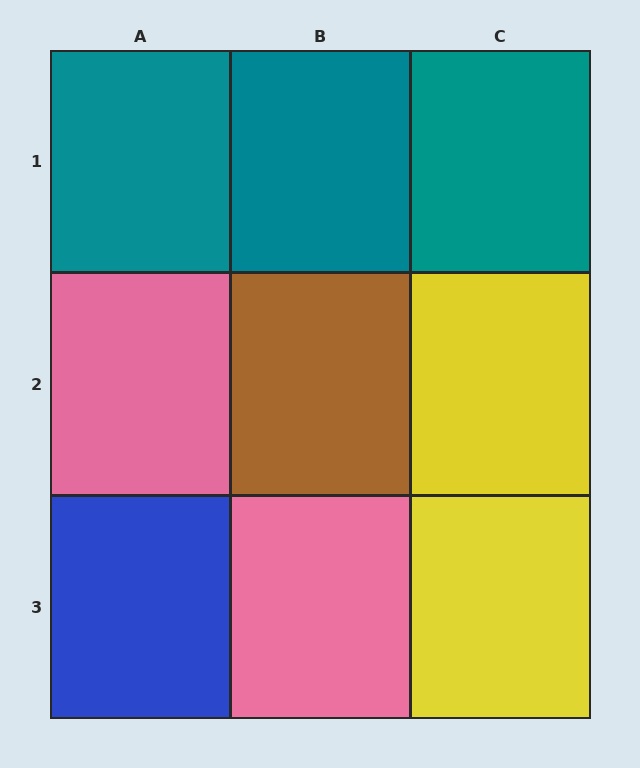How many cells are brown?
1 cell is brown.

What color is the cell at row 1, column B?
Teal.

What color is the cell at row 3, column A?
Blue.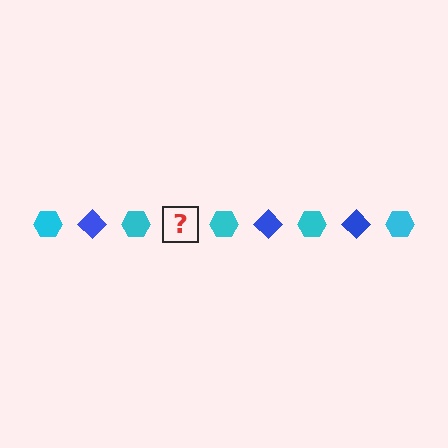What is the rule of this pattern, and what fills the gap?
The rule is that the pattern alternates between cyan hexagon and blue diamond. The gap should be filled with a blue diamond.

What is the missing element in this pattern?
The missing element is a blue diamond.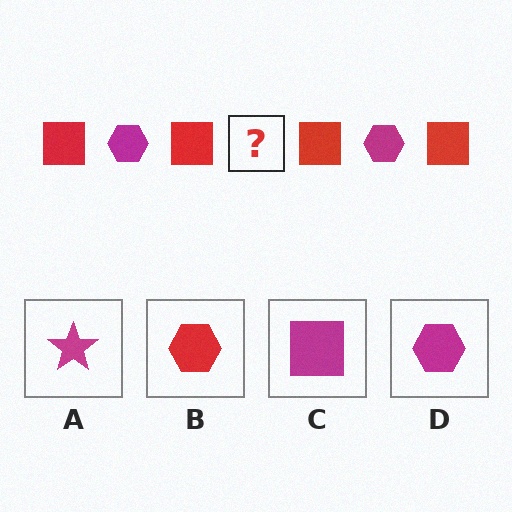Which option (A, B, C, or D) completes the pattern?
D.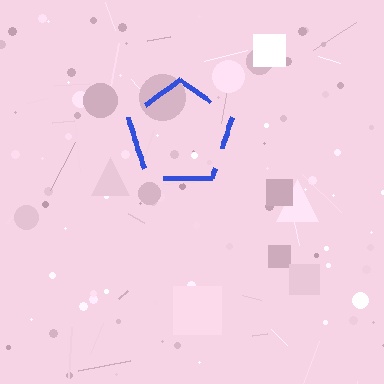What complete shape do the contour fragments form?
The contour fragments form a pentagon.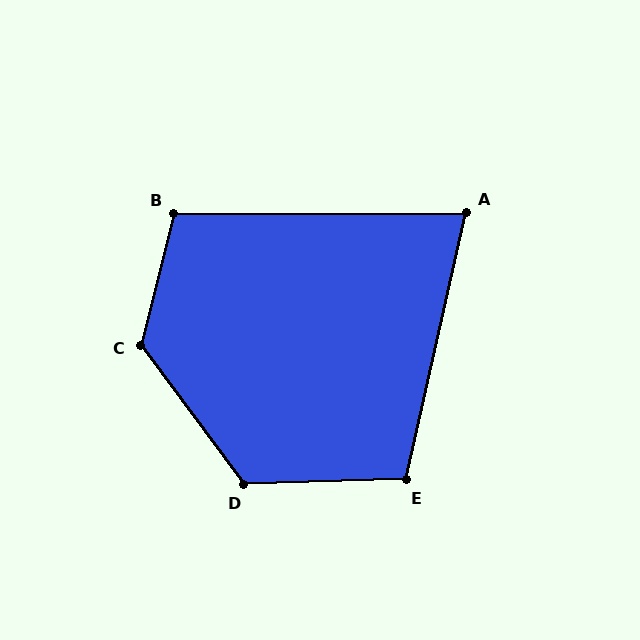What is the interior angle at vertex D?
Approximately 125 degrees (obtuse).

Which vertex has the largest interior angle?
C, at approximately 130 degrees.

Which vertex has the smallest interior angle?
A, at approximately 77 degrees.